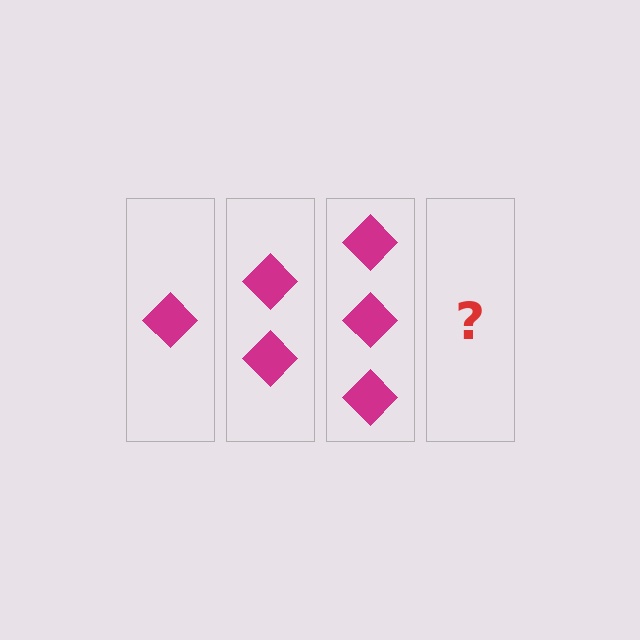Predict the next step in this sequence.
The next step is 4 diamonds.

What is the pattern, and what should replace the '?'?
The pattern is that each step adds one more diamond. The '?' should be 4 diamonds.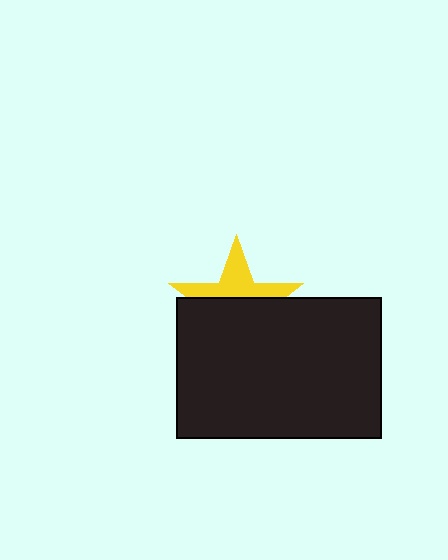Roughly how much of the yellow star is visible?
A small part of it is visible (roughly 42%).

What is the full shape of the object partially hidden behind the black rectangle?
The partially hidden object is a yellow star.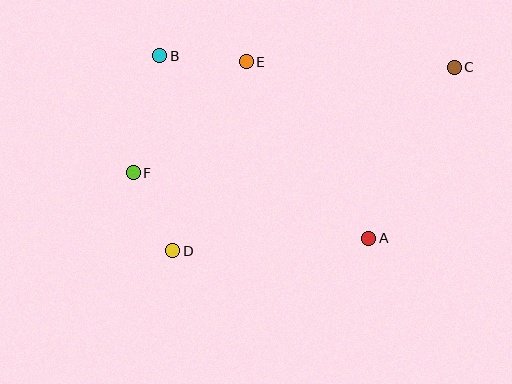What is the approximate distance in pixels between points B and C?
The distance between B and C is approximately 295 pixels.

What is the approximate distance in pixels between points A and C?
The distance between A and C is approximately 191 pixels.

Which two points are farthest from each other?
Points C and F are farthest from each other.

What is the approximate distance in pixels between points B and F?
The distance between B and F is approximately 120 pixels.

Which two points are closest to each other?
Points B and E are closest to each other.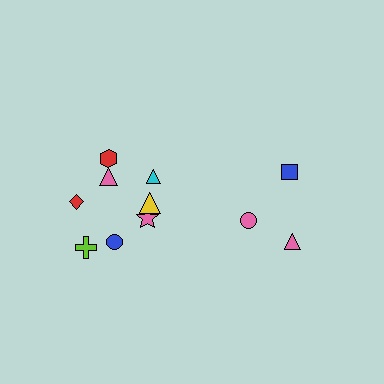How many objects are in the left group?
There are 8 objects.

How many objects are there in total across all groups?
There are 11 objects.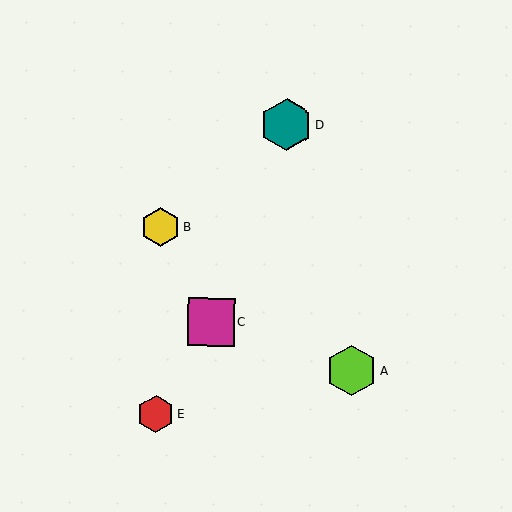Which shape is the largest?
The teal hexagon (labeled D) is the largest.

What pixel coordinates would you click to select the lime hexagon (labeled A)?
Click at (351, 371) to select the lime hexagon A.